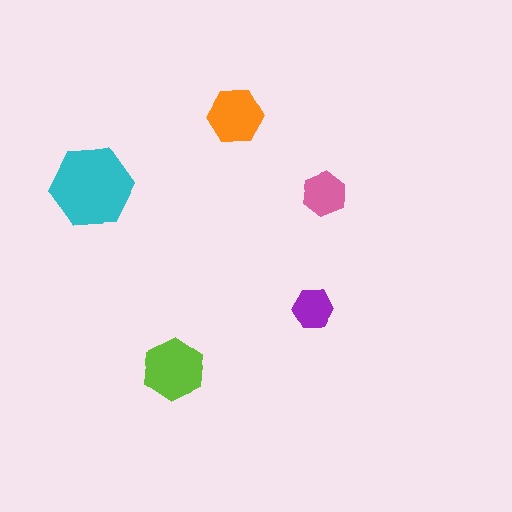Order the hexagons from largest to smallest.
the cyan one, the lime one, the orange one, the pink one, the purple one.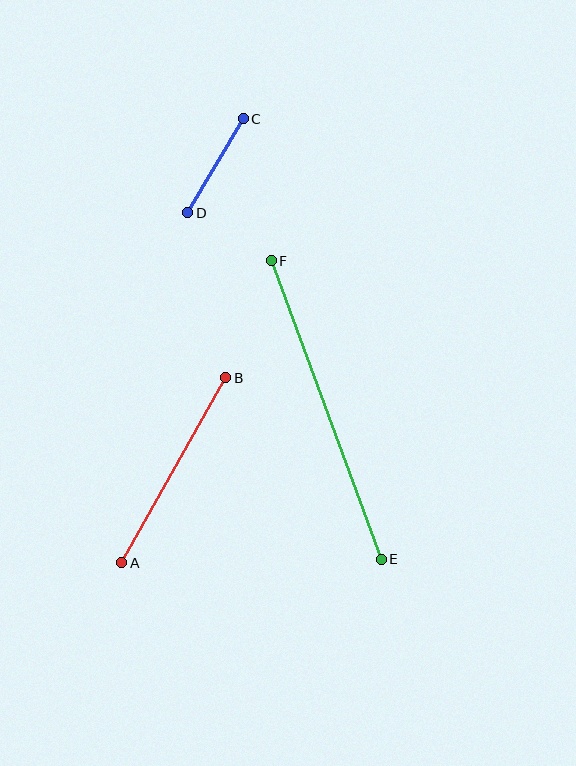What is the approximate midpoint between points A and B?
The midpoint is at approximately (174, 470) pixels.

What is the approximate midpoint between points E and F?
The midpoint is at approximately (326, 410) pixels.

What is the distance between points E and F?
The distance is approximately 318 pixels.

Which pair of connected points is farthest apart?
Points E and F are farthest apart.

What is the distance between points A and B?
The distance is approximately 213 pixels.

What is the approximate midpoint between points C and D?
The midpoint is at approximately (216, 166) pixels.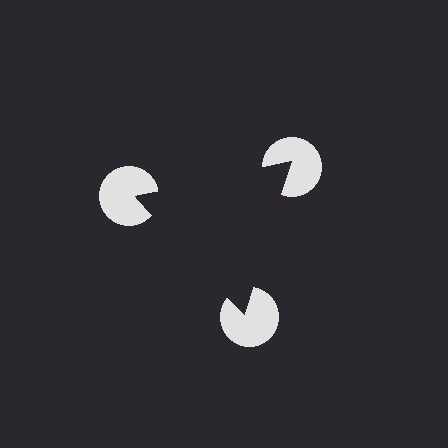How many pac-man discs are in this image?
There are 3 — one at each vertex of the illusory triangle.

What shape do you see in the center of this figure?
An illusory triangle — its edges are inferred from the aligned wedge cuts in the pac-man discs, not physically drawn.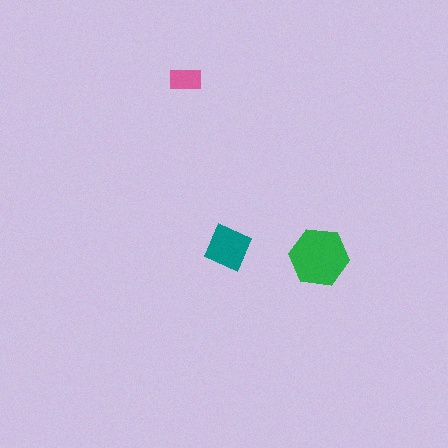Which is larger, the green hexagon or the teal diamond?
The green hexagon.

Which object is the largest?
The green hexagon.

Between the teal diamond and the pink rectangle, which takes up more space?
The teal diamond.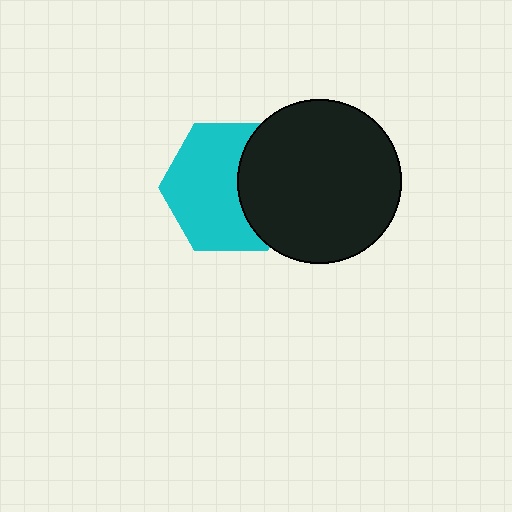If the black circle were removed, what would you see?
You would see the complete cyan hexagon.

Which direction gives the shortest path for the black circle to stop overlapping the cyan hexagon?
Moving right gives the shortest separation.